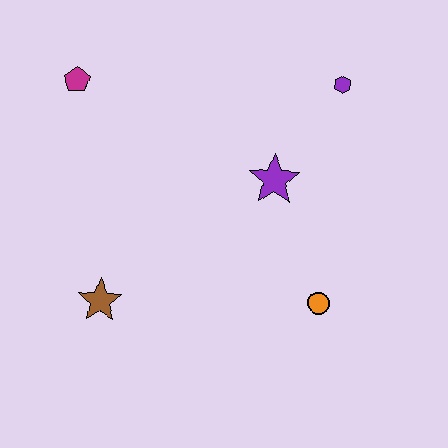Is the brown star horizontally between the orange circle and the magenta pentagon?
Yes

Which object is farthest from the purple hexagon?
The brown star is farthest from the purple hexagon.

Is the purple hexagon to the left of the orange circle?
No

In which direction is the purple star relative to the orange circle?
The purple star is above the orange circle.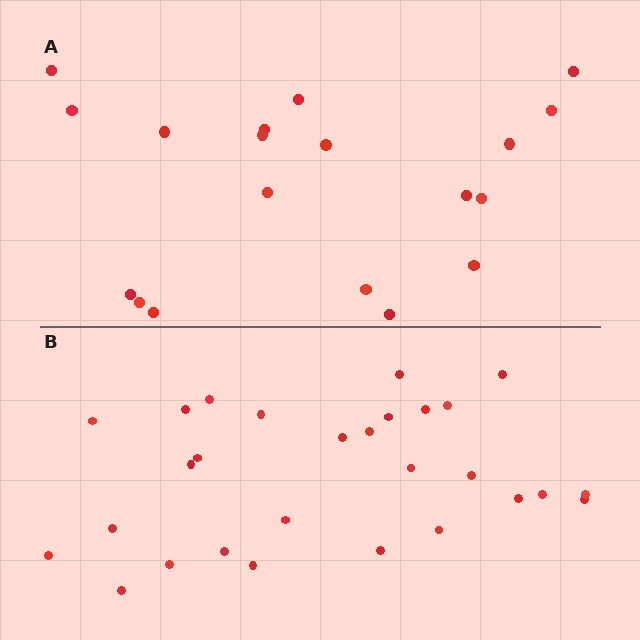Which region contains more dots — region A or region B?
Region B (the bottom region) has more dots.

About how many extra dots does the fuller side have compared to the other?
Region B has roughly 8 or so more dots than region A.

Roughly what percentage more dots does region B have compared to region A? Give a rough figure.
About 45% more.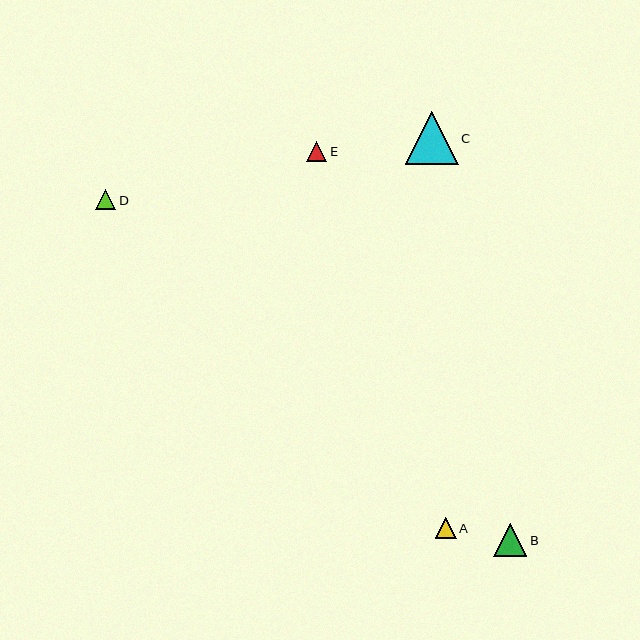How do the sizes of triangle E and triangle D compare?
Triangle E and triangle D are approximately the same size.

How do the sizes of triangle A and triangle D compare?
Triangle A and triangle D are approximately the same size.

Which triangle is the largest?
Triangle C is the largest with a size of approximately 52 pixels.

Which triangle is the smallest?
Triangle D is the smallest with a size of approximately 20 pixels.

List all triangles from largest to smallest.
From largest to smallest: C, B, A, E, D.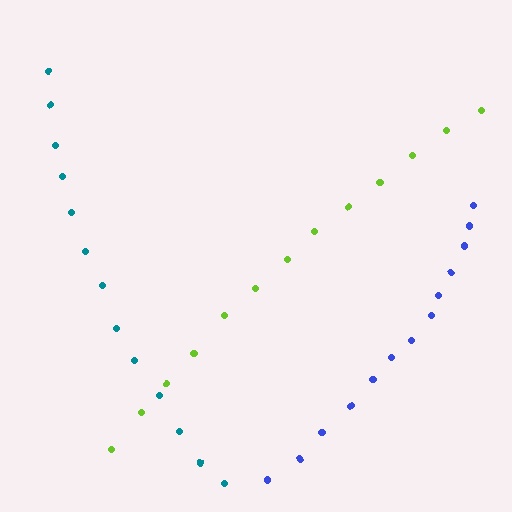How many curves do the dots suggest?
There are 3 distinct paths.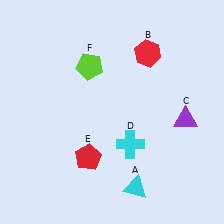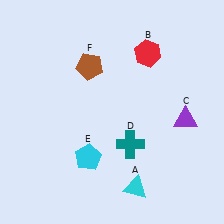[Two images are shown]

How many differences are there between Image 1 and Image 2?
There are 3 differences between the two images.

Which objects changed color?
D changed from cyan to teal. E changed from red to cyan. F changed from lime to brown.